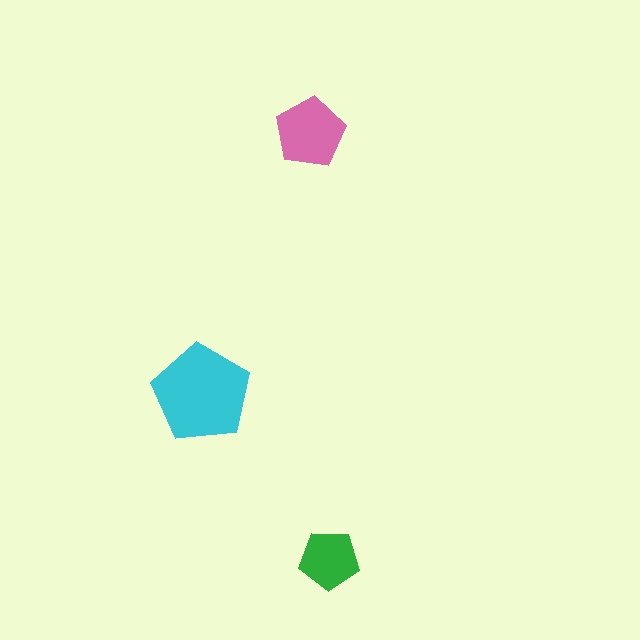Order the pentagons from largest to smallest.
the cyan one, the pink one, the green one.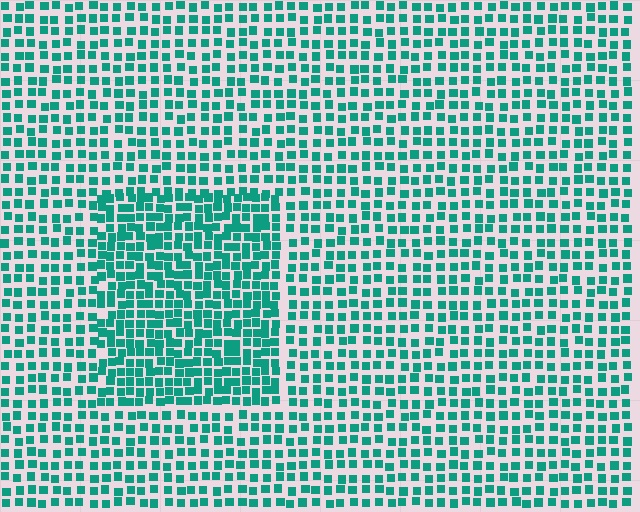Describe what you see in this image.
The image contains small teal elements arranged at two different densities. A rectangle-shaped region is visible where the elements are more densely packed than the surrounding area.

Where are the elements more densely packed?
The elements are more densely packed inside the rectangle boundary.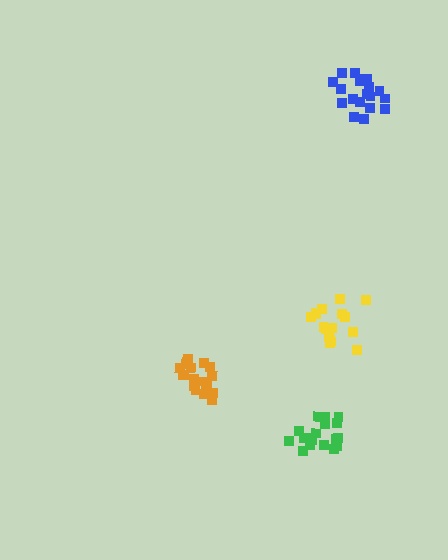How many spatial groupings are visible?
There are 4 spatial groupings.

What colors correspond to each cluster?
The clusters are colored: orange, green, yellow, blue.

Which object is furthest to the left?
The orange cluster is leftmost.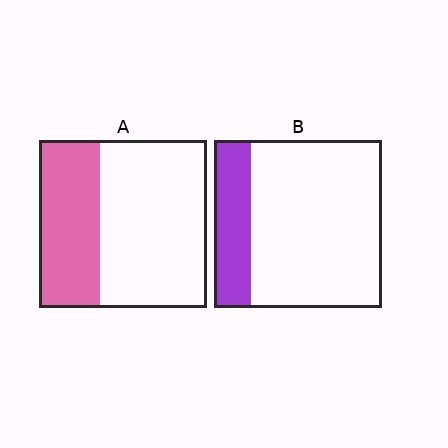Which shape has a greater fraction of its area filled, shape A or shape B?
Shape A.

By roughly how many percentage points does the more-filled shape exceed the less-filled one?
By roughly 15 percentage points (A over B).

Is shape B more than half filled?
No.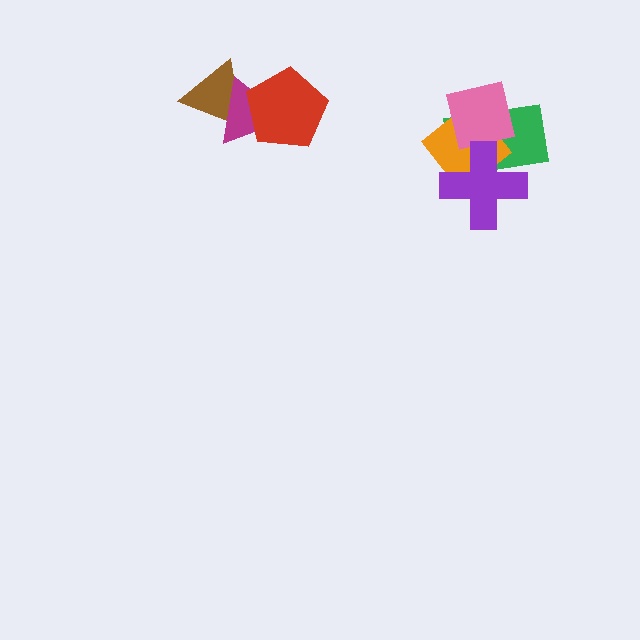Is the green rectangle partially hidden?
Yes, it is partially covered by another shape.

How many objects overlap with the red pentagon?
2 objects overlap with the red pentagon.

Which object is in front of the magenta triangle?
The red pentagon is in front of the magenta triangle.